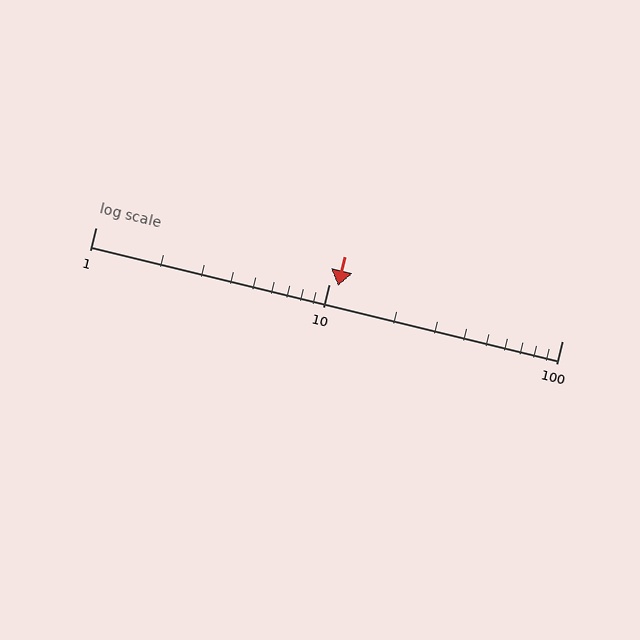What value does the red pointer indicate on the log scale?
The pointer indicates approximately 11.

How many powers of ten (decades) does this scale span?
The scale spans 2 decades, from 1 to 100.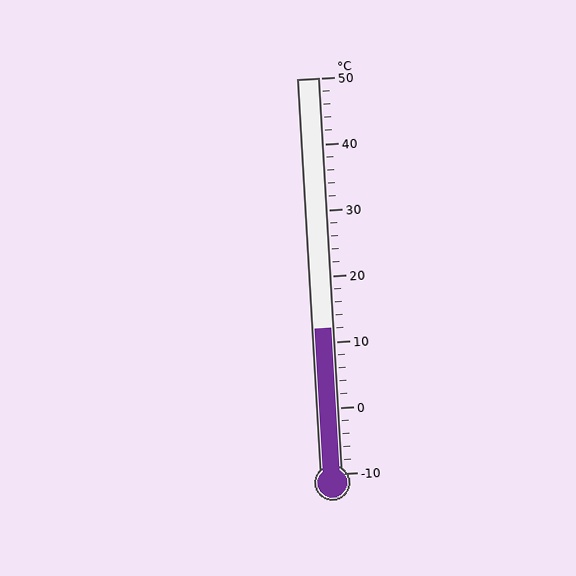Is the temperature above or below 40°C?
The temperature is below 40°C.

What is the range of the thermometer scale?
The thermometer scale ranges from -10°C to 50°C.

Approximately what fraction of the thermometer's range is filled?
The thermometer is filled to approximately 35% of its range.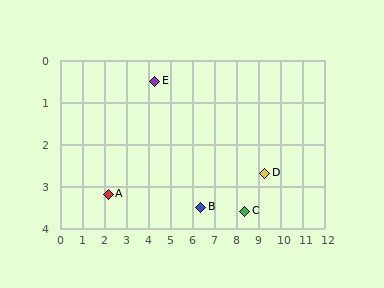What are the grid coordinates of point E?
Point E is at approximately (4.3, 0.5).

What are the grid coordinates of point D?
Point D is at approximately (9.3, 2.7).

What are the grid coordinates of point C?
Point C is at approximately (8.4, 3.6).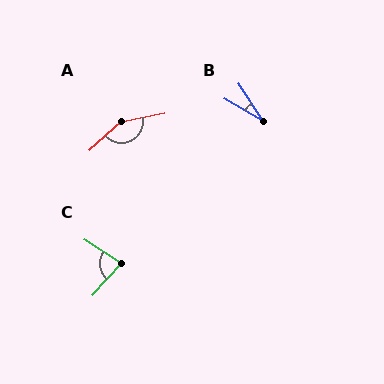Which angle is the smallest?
B, at approximately 27 degrees.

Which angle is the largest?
A, at approximately 148 degrees.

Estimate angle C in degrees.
Approximately 80 degrees.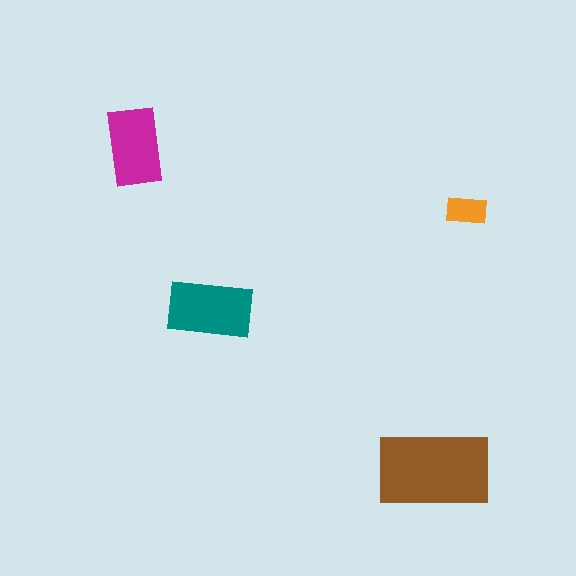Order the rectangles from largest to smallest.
the brown one, the teal one, the magenta one, the orange one.